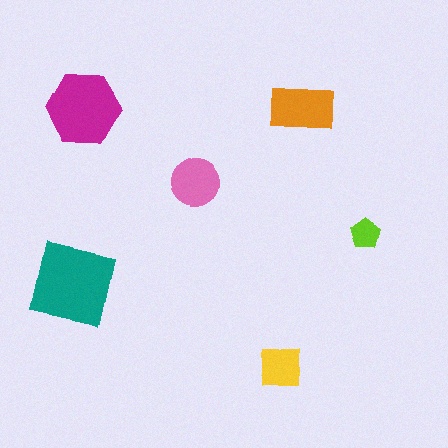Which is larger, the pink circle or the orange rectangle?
The orange rectangle.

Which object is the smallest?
The lime pentagon.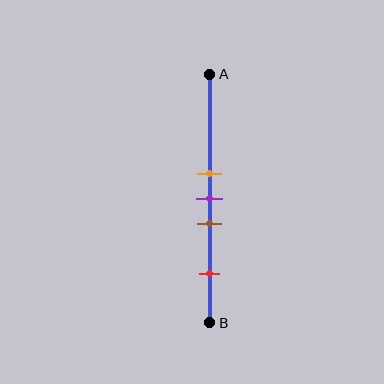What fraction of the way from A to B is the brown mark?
The brown mark is approximately 60% (0.6) of the way from A to B.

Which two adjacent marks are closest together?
The orange and purple marks are the closest adjacent pair.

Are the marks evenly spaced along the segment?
No, the marks are not evenly spaced.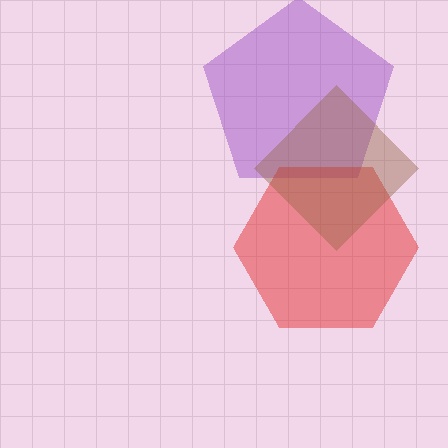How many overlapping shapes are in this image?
There are 3 overlapping shapes in the image.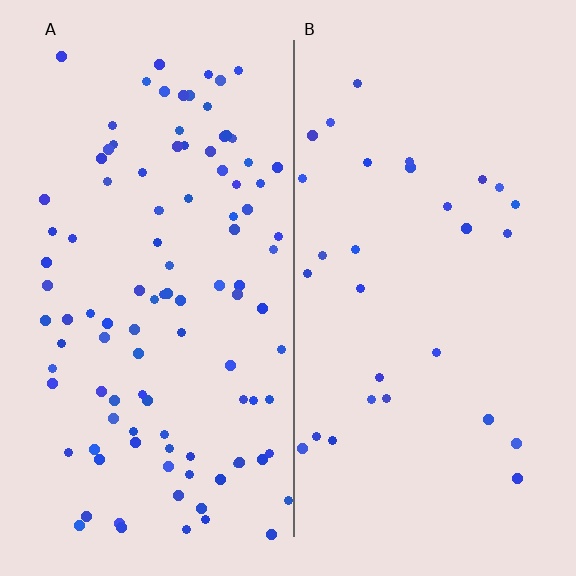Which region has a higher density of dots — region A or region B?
A (the left).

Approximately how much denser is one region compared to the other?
Approximately 3.5× — region A over region B.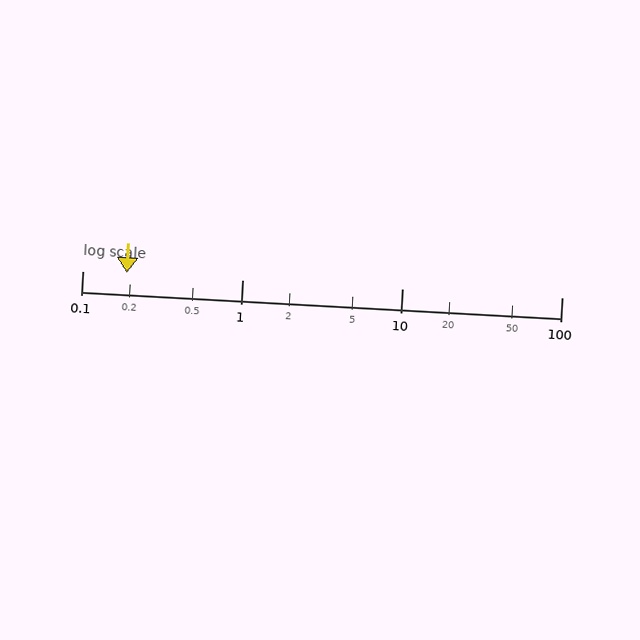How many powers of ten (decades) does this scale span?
The scale spans 3 decades, from 0.1 to 100.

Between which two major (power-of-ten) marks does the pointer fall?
The pointer is between 0.1 and 1.